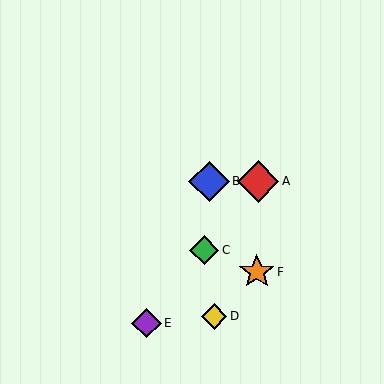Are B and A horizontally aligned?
Yes, both are at y≈181.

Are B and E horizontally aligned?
No, B is at y≈181 and E is at y≈323.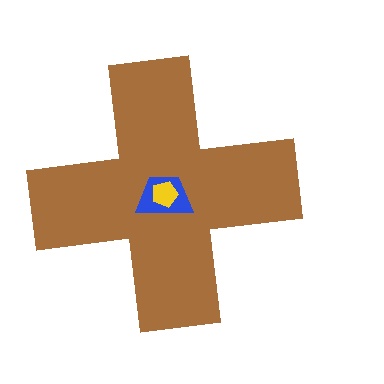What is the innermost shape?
The yellow pentagon.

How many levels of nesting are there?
3.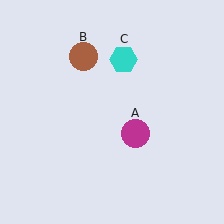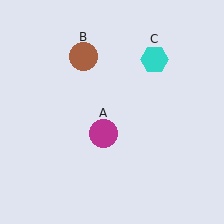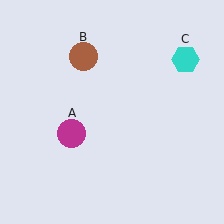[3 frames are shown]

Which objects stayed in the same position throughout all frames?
Brown circle (object B) remained stationary.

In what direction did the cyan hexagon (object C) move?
The cyan hexagon (object C) moved right.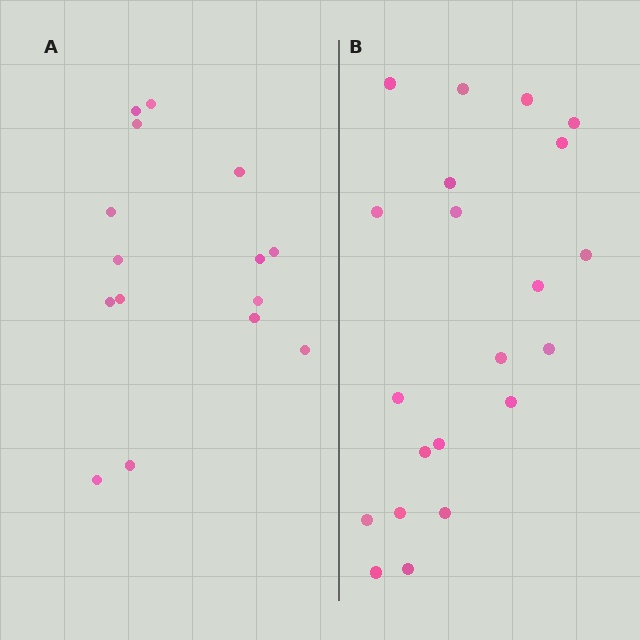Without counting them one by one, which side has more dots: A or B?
Region B (the right region) has more dots.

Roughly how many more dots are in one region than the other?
Region B has about 6 more dots than region A.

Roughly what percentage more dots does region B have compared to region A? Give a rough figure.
About 40% more.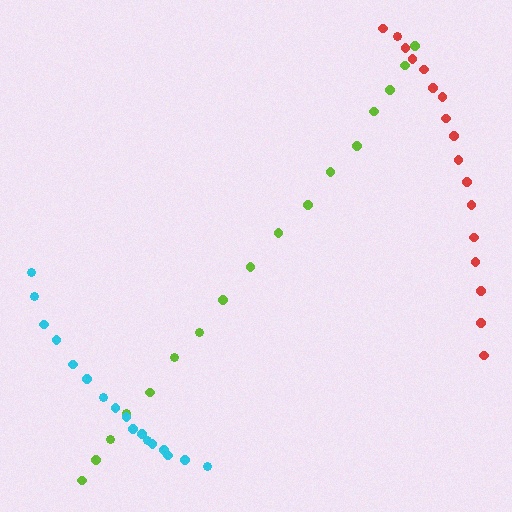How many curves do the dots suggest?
There are 3 distinct paths.